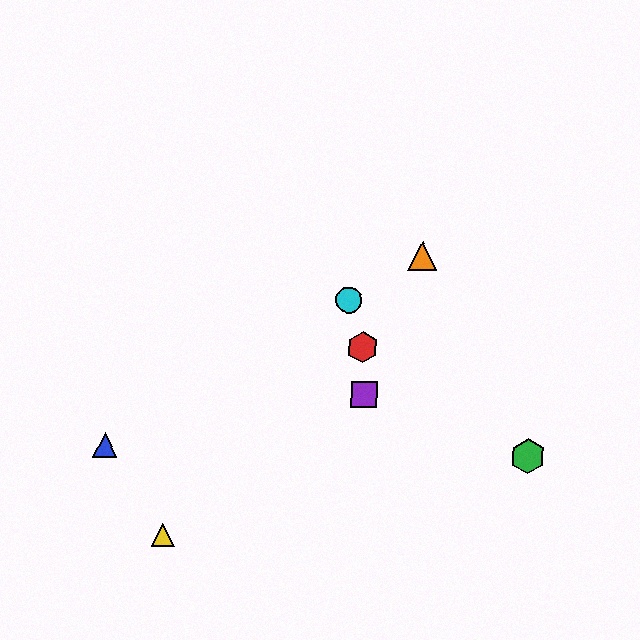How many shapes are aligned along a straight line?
3 shapes (the blue triangle, the orange triangle, the cyan circle) are aligned along a straight line.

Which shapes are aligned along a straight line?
The blue triangle, the orange triangle, the cyan circle are aligned along a straight line.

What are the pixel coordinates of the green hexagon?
The green hexagon is at (528, 456).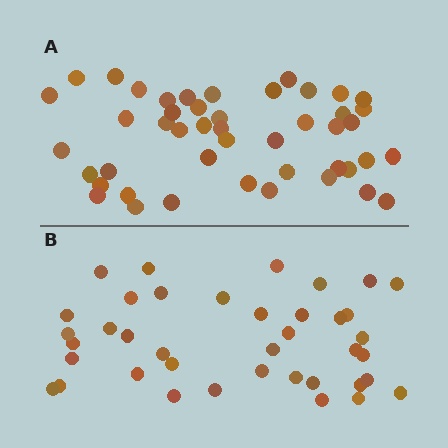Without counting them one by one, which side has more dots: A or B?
Region A (the top region) has more dots.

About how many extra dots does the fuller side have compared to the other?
Region A has roughly 8 or so more dots than region B.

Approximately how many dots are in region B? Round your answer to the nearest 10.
About 40 dots. (The exact count is 39, which rounds to 40.)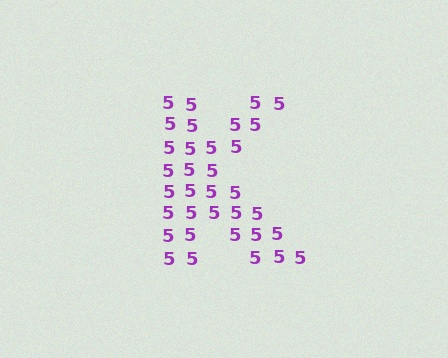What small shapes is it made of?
It is made of small digit 5's.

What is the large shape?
The large shape is the letter K.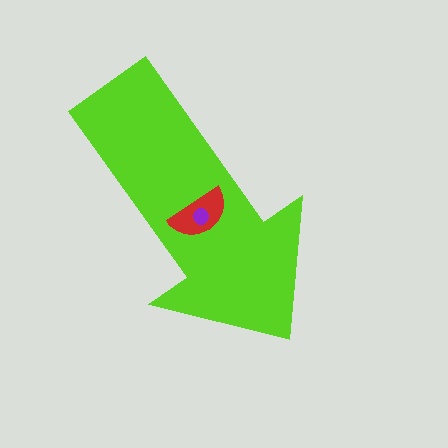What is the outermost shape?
The lime arrow.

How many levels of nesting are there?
3.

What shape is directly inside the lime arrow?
The red semicircle.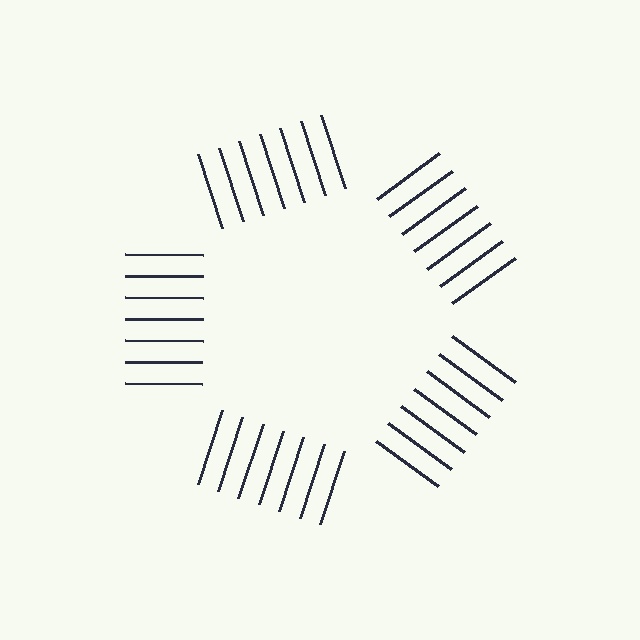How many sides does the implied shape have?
5 sides — the line-ends trace a pentagon.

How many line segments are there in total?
35 — 7 along each of the 5 edges.